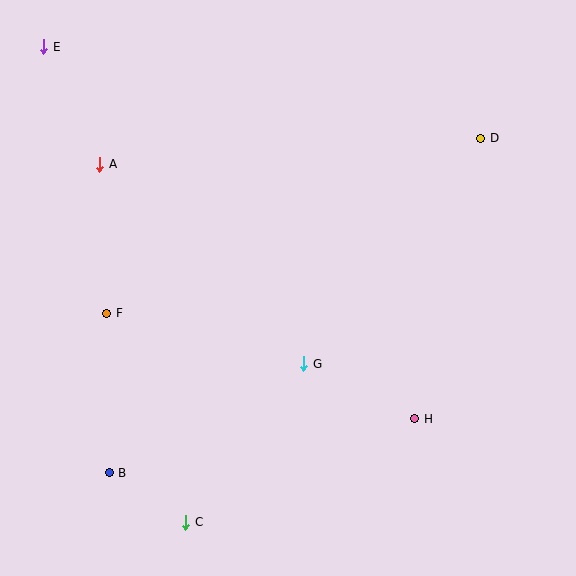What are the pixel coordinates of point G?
Point G is at (304, 364).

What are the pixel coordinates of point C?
Point C is at (186, 523).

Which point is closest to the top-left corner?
Point E is closest to the top-left corner.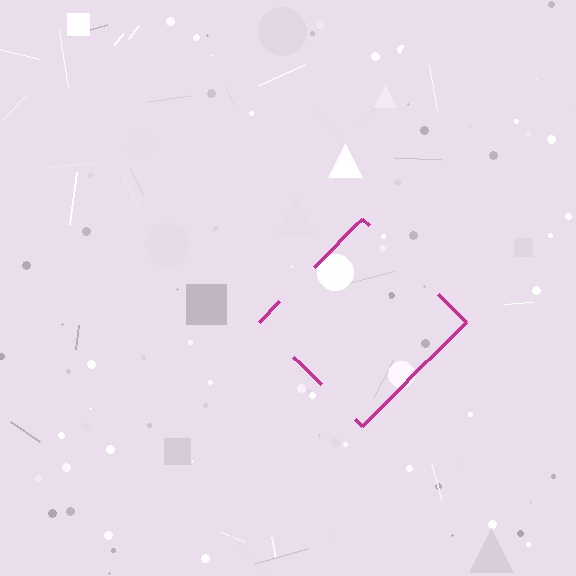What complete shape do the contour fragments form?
The contour fragments form a diamond.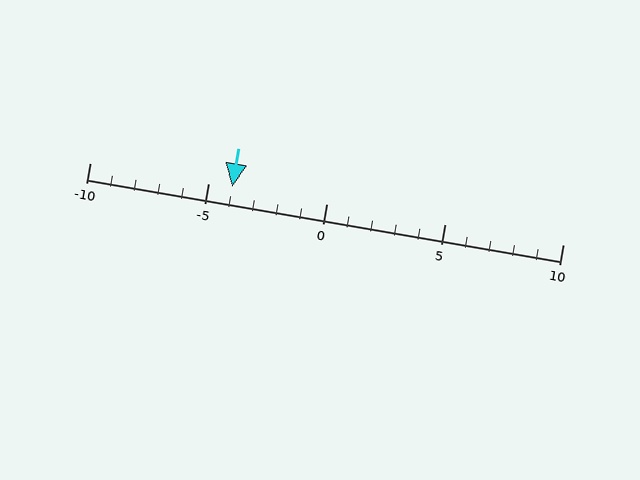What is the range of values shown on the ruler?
The ruler shows values from -10 to 10.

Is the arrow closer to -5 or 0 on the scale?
The arrow is closer to -5.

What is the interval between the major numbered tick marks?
The major tick marks are spaced 5 units apart.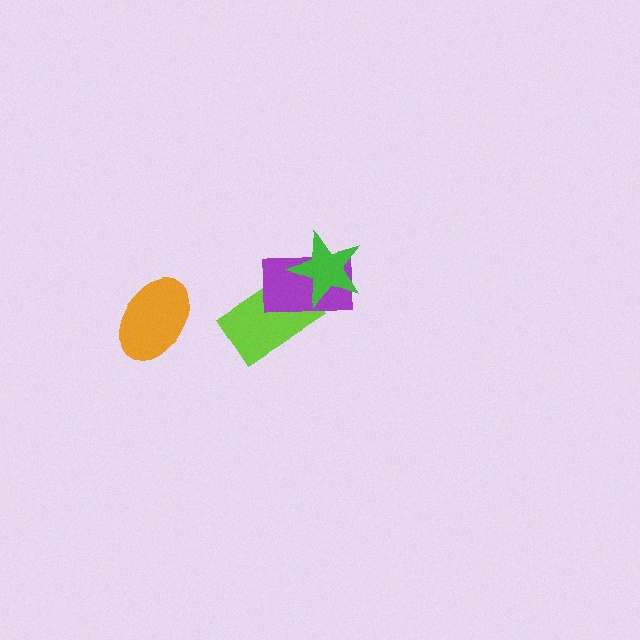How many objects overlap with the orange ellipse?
0 objects overlap with the orange ellipse.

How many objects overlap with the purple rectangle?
2 objects overlap with the purple rectangle.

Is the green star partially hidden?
No, no other shape covers it.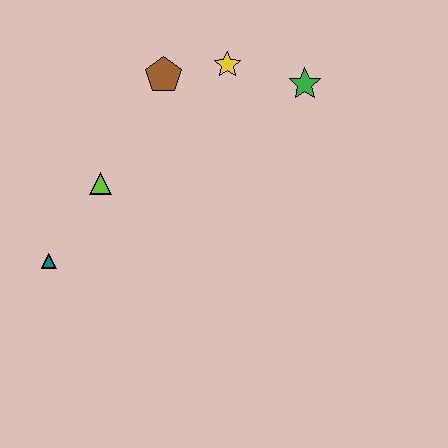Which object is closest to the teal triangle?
The lime triangle is closest to the teal triangle.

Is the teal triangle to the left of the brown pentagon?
Yes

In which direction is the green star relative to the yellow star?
The green star is to the right of the yellow star.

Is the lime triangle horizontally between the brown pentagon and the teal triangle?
Yes